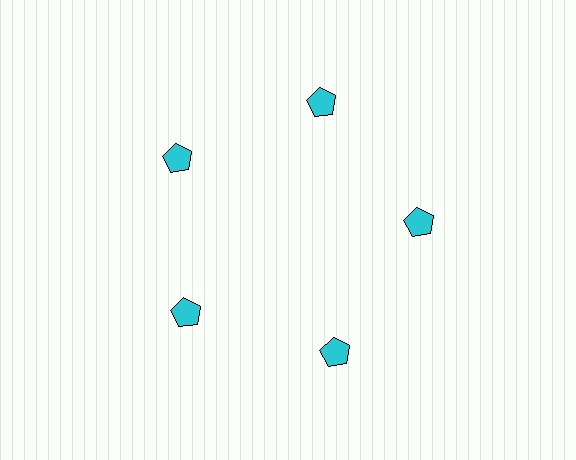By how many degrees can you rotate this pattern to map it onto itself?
The pattern maps onto itself every 72 degrees of rotation.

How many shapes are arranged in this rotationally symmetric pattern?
There are 5 shapes, arranged in 5 groups of 1.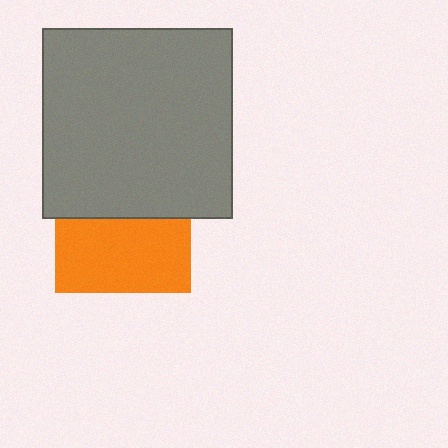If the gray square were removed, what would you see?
You would see the complete orange square.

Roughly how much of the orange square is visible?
About half of it is visible (roughly 54%).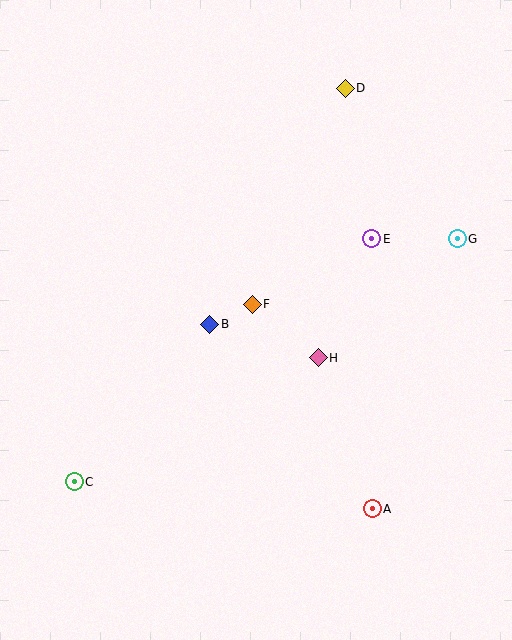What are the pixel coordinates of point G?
Point G is at (457, 239).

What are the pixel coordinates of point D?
Point D is at (345, 88).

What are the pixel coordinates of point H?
Point H is at (318, 358).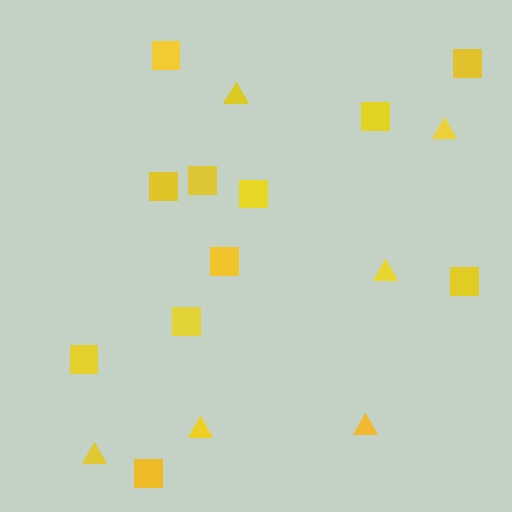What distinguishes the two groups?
There are 2 groups: one group of squares (11) and one group of triangles (6).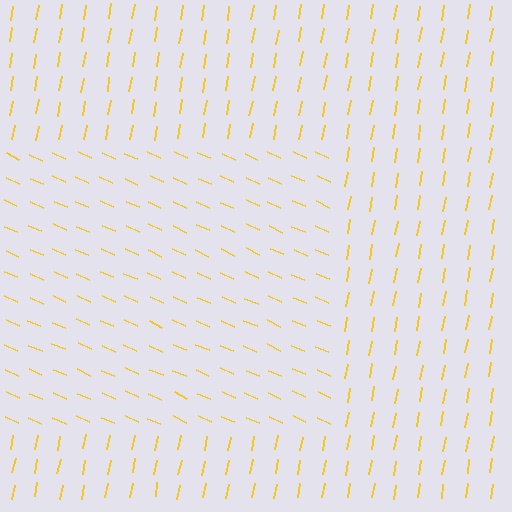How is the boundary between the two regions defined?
The boundary is defined purely by a change in line orientation (approximately 76 degrees difference). All lines are the same color and thickness.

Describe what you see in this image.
The image is filled with small yellow line segments. A rectangle region in the image has lines oriented differently from the surrounding lines, creating a visible texture boundary.